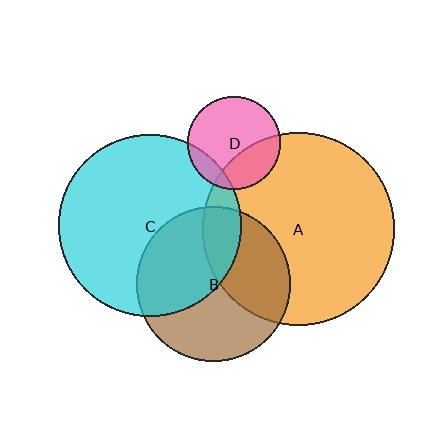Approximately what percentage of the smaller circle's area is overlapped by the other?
Approximately 30%.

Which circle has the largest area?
Circle A (orange).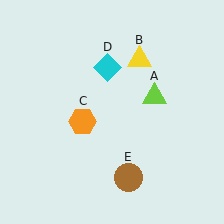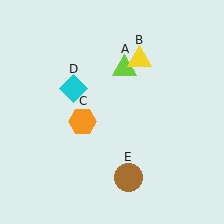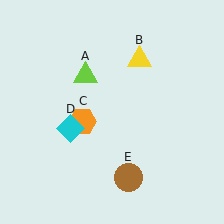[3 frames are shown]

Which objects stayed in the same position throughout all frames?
Yellow triangle (object B) and orange hexagon (object C) and brown circle (object E) remained stationary.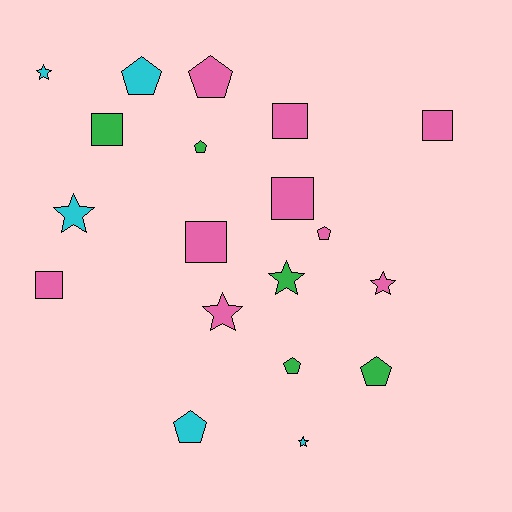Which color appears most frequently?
Pink, with 9 objects.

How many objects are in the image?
There are 19 objects.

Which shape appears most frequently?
Pentagon, with 7 objects.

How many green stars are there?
There is 1 green star.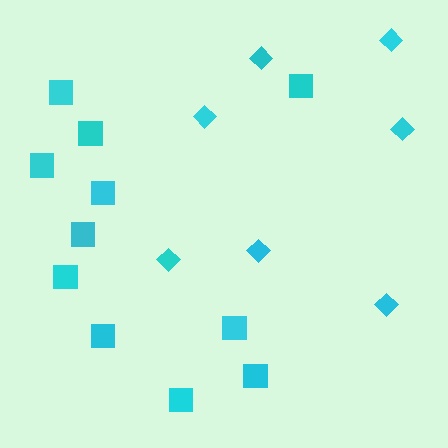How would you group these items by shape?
There are 2 groups: one group of diamonds (7) and one group of squares (11).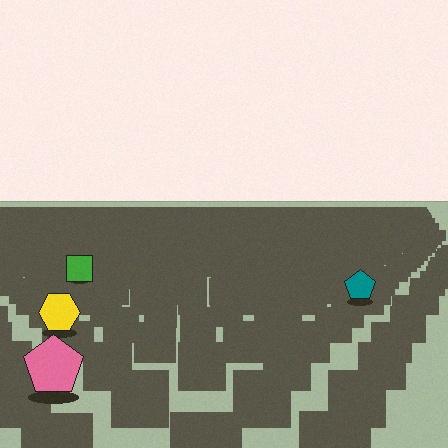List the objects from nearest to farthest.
From nearest to farthest: the pink pentagon, the yellow hexagon, the teal pentagon, the green square.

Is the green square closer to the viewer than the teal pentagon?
No. The teal pentagon is closer — you can tell from the texture gradient: the ground texture is coarser near it.